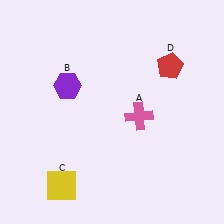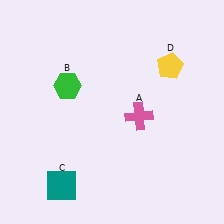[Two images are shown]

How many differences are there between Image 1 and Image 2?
There are 3 differences between the two images.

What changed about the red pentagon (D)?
In Image 1, D is red. In Image 2, it changed to yellow.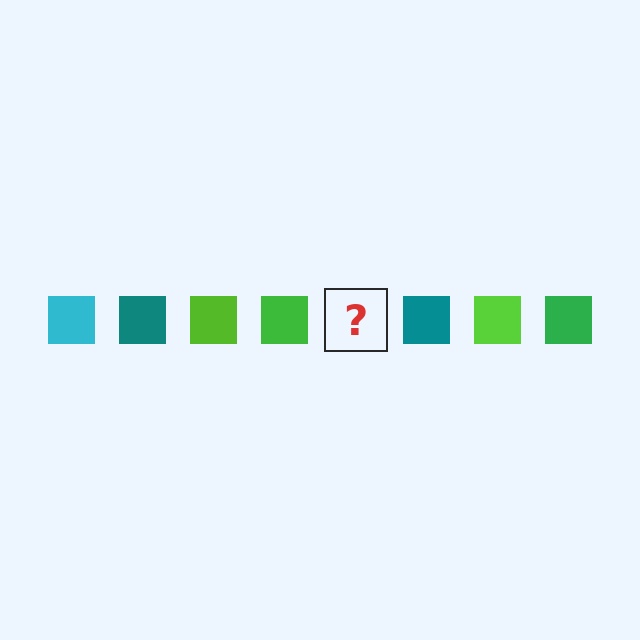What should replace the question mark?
The question mark should be replaced with a cyan square.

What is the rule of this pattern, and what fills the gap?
The rule is that the pattern cycles through cyan, teal, lime, green squares. The gap should be filled with a cyan square.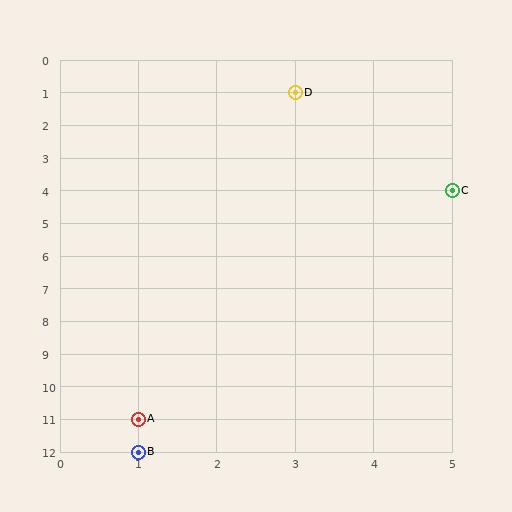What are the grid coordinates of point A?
Point A is at grid coordinates (1, 11).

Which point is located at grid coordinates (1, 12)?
Point B is at (1, 12).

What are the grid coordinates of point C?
Point C is at grid coordinates (5, 4).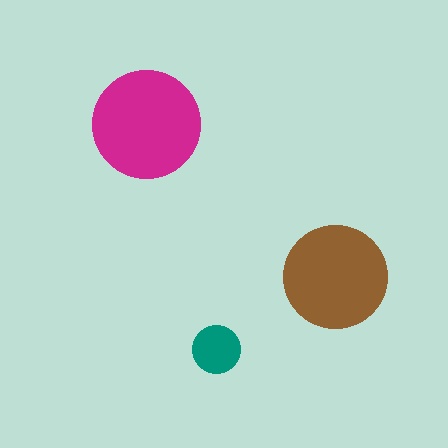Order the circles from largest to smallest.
the magenta one, the brown one, the teal one.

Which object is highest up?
The magenta circle is topmost.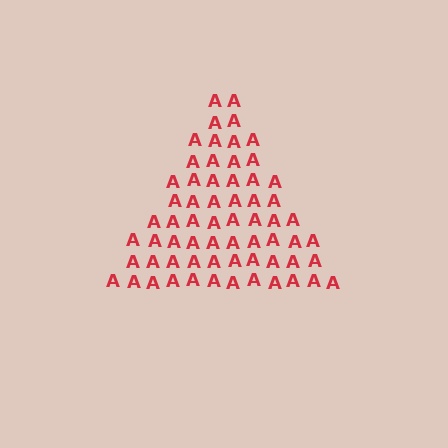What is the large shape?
The large shape is a triangle.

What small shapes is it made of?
It is made of small letter A's.